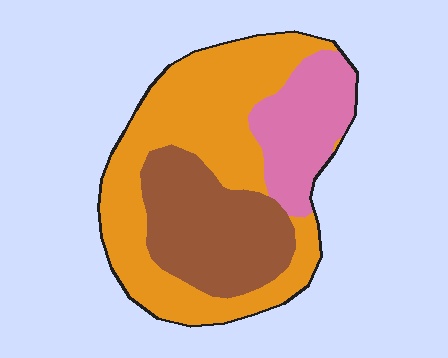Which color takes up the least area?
Pink, at roughly 20%.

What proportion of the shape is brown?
Brown covers around 30% of the shape.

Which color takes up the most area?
Orange, at roughly 50%.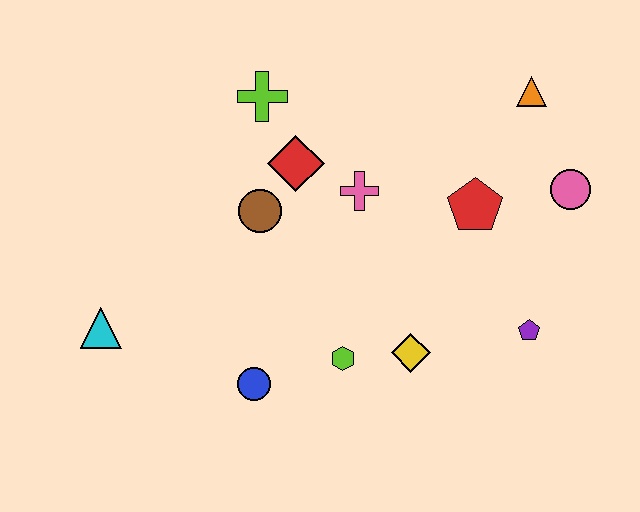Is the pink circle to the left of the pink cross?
No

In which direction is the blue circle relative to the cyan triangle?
The blue circle is to the right of the cyan triangle.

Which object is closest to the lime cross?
The red diamond is closest to the lime cross.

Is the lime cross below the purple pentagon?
No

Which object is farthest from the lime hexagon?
The orange triangle is farthest from the lime hexagon.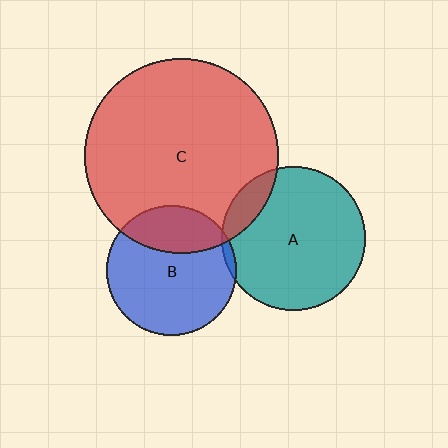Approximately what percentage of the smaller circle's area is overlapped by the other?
Approximately 25%.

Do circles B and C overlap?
Yes.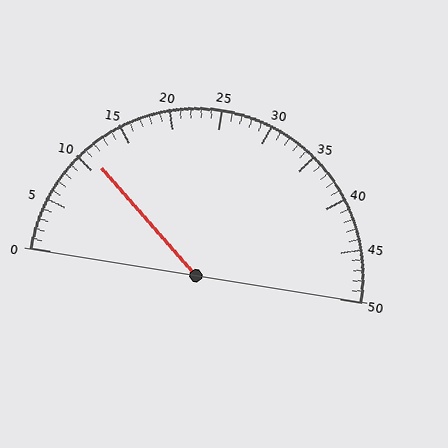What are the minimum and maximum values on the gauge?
The gauge ranges from 0 to 50.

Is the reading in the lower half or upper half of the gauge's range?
The reading is in the lower half of the range (0 to 50).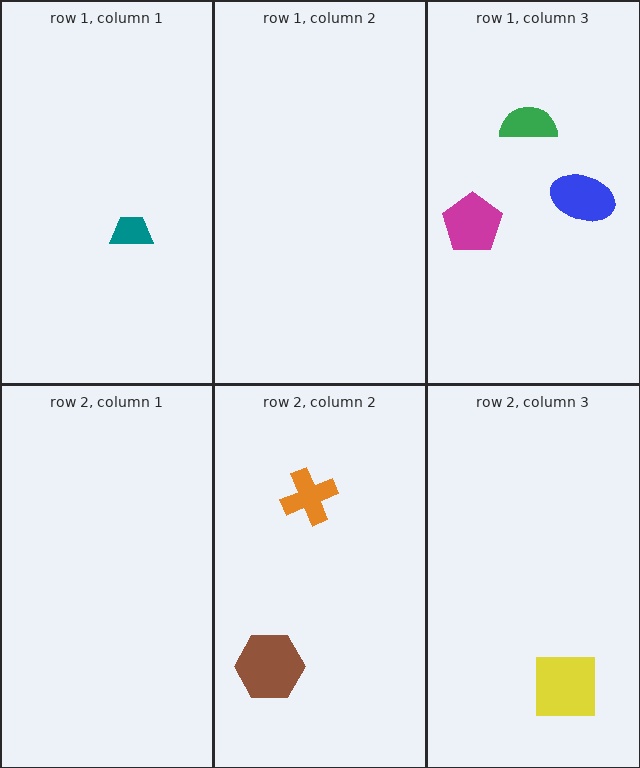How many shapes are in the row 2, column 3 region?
1.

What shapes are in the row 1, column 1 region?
The teal trapezoid.